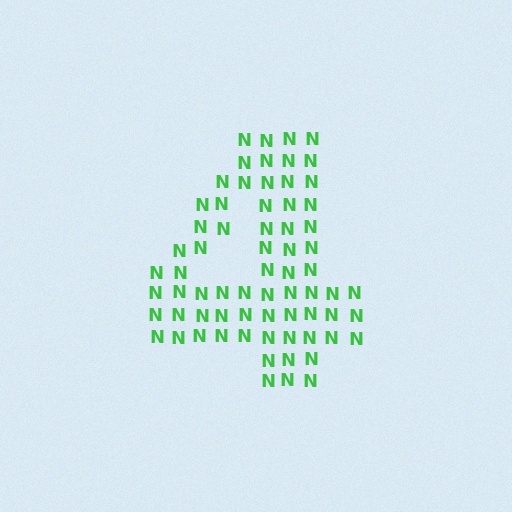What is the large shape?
The large shape is the digit 4.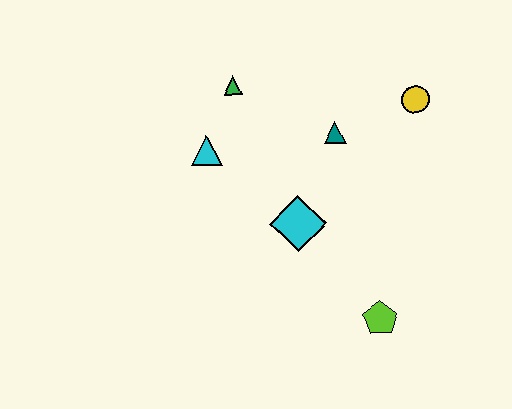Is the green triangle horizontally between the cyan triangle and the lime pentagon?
Yes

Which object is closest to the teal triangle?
The yellow circle is closest to the teal triangle.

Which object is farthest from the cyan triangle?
The lime pentagon is farthest from the cyan triangle.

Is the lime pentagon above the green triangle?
No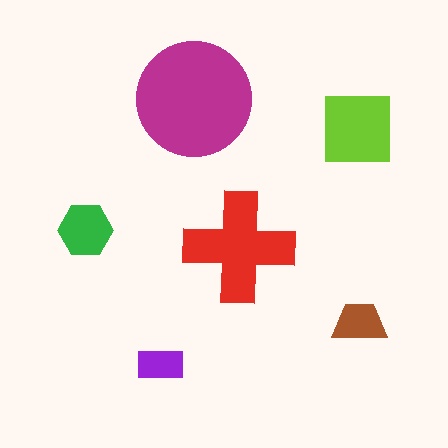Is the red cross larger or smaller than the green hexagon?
Larger.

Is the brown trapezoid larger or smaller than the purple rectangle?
Larger.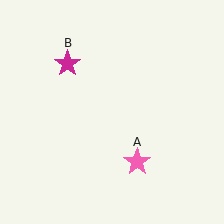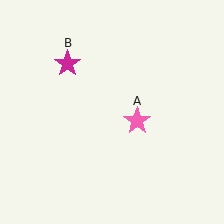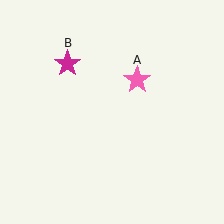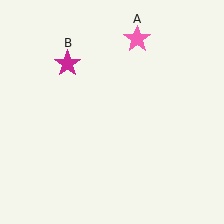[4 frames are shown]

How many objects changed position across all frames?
1 object changed position: pink star (object A).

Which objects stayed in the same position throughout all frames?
Magenta star (object B) remained stationary.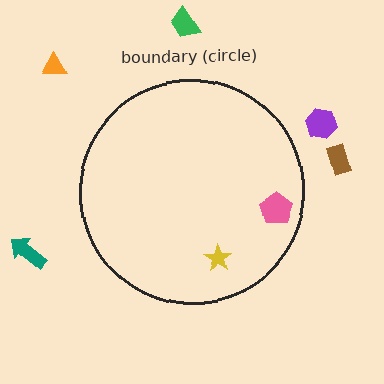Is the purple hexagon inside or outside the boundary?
Outside.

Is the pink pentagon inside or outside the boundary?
Inside.